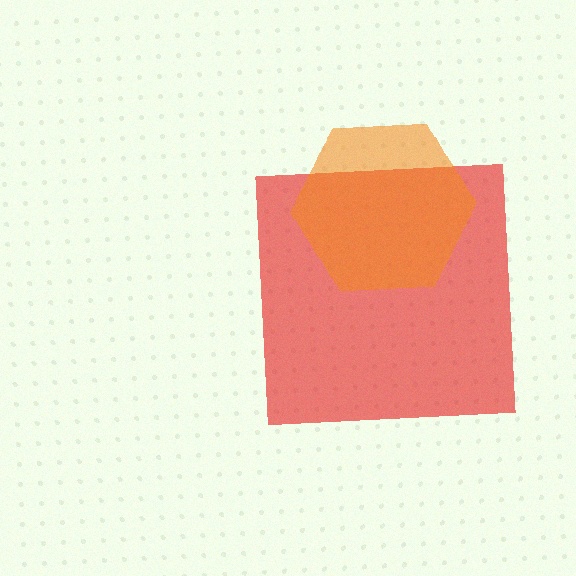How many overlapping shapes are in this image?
There are 2 overlapping shapes in the image.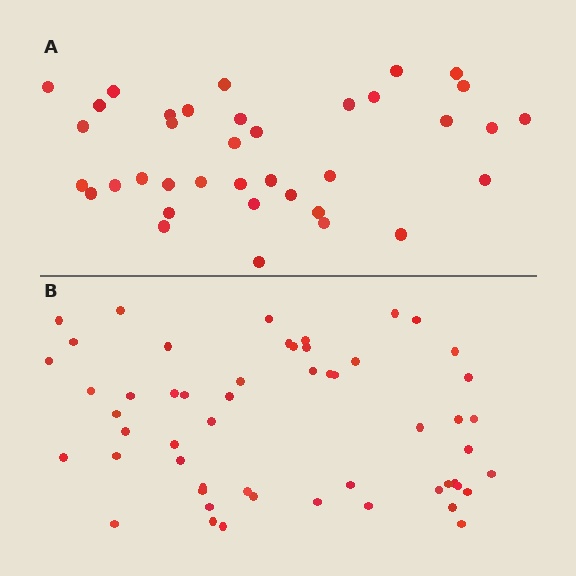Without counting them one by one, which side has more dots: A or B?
Region B (the bottom region) has more dots.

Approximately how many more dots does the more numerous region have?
Region B has approximately 15 more dots than region A.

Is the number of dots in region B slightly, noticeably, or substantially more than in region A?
Region B has substantially more. The ratio is roughly 1.5 to 1.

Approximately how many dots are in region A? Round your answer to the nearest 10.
About 40 dots. (The exact count is 37, which rounds to 40.)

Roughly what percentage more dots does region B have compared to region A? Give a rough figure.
About 45% more.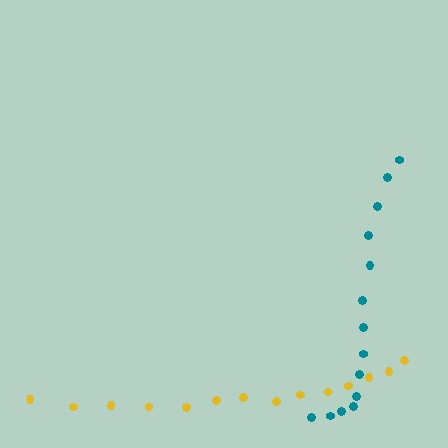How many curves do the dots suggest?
There are 2 distinct paths.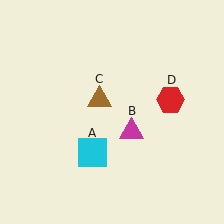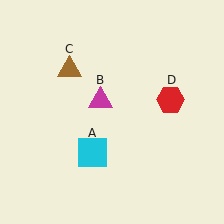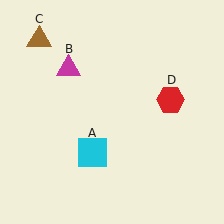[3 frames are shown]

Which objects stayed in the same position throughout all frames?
Cyan square (object A) and red hexagon (object D) remained stationary.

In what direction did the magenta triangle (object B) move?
The magenta triangle (object B) moved up and to the left.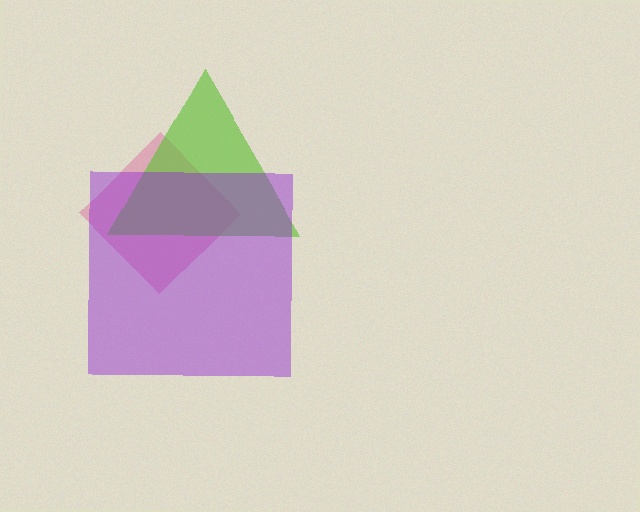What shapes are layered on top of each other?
The layered shapes are: a pink diamond, a lime triangle, a purple square.